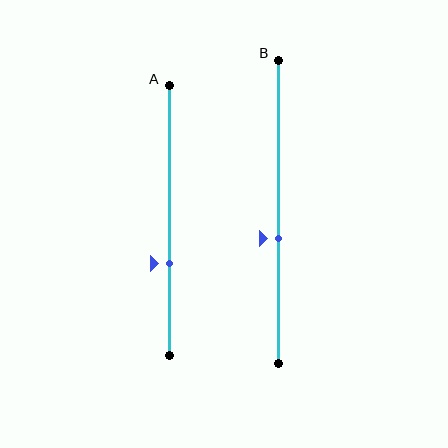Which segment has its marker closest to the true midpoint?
Segment B has its marker closest to the true midpoint.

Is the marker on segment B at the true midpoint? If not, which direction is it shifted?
No, the marker on segment B is shifted downward by about 9% of the segment length.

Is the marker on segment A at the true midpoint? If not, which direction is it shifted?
No, the marker on segment A is shifted downward by about 16% of the segment length.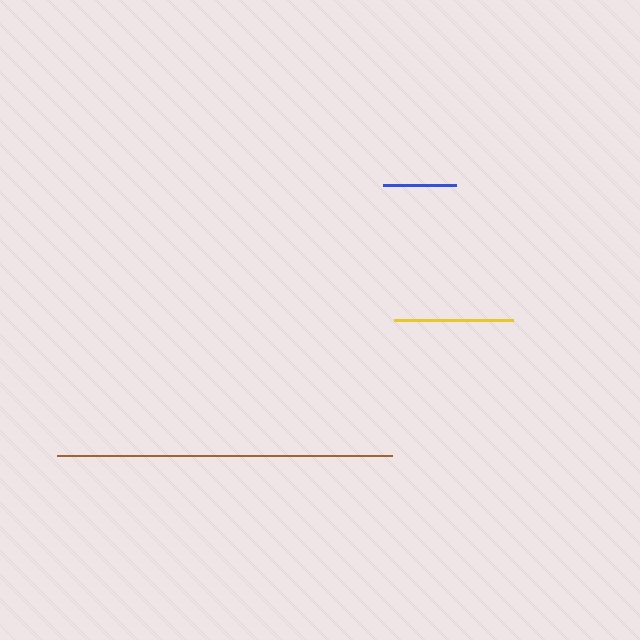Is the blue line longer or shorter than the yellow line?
The yellow line is longer than the blue line.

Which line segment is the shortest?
The blue line is the shortest at approximately 73 pixels.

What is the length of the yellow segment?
The yellow segment is approximately 119 pixels long.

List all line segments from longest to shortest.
From longest to shortest: brown, yellow, blue.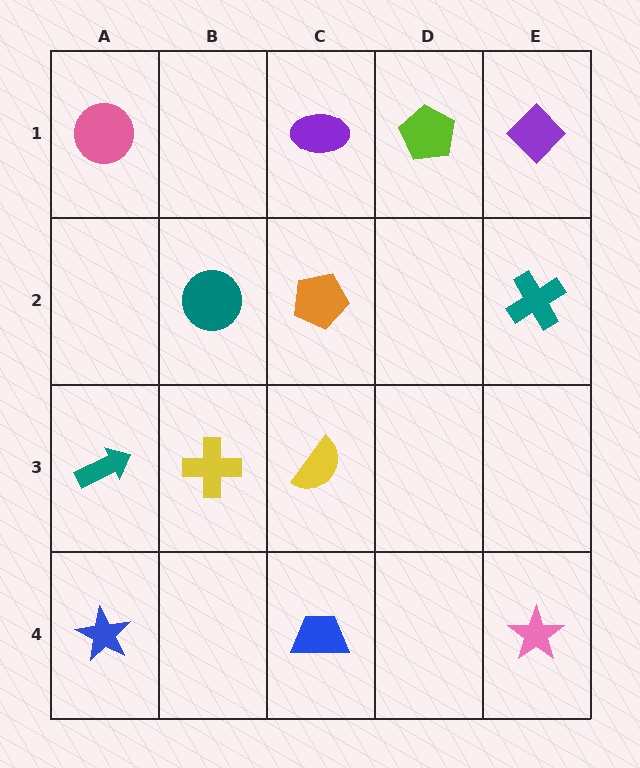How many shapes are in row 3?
3 shapes.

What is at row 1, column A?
A pink circle.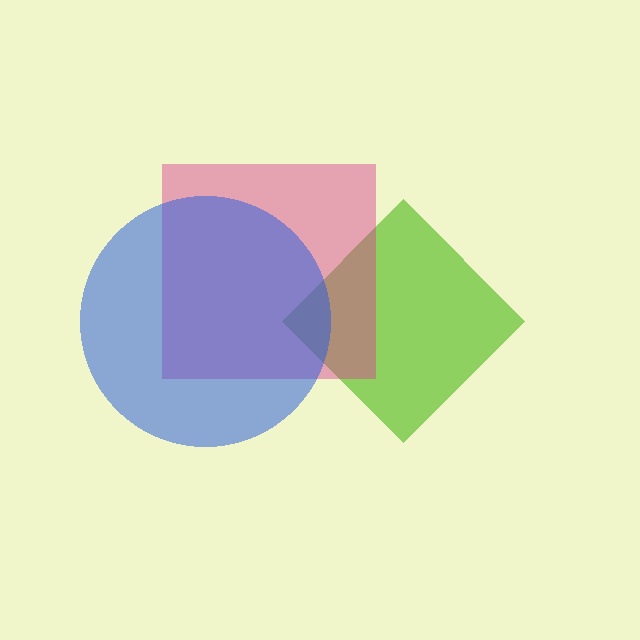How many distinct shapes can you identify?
There are 3 distinct shapes: a lime diamond, a magenta square, a blue circle.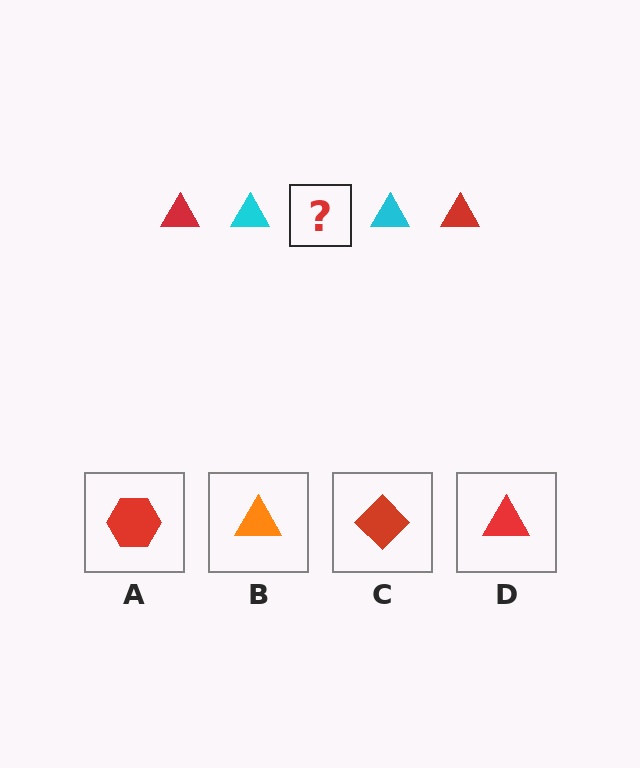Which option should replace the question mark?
Option D.